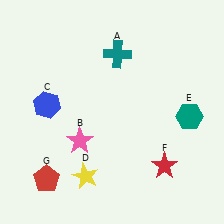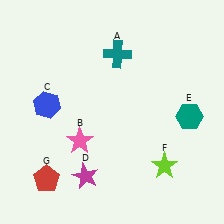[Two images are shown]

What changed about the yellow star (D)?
In Image 1, D is yellow. In Image 2, it changed to magenta.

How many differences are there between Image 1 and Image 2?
There are 2 differences between the two images.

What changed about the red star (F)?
In Image 1, F is red. In Image 2, it changed to lime.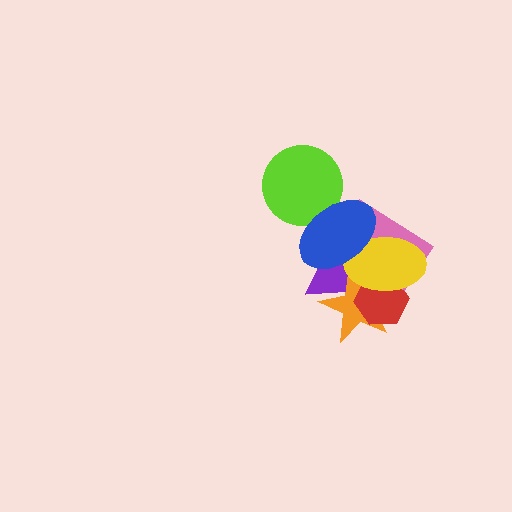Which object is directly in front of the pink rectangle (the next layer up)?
The yellow ellipse is directly in front of the pink rectangle.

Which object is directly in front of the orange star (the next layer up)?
The red hexagon is directly in front of the orange star.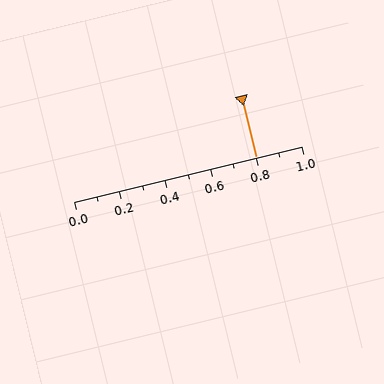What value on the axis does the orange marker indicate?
The marker indicates approximately 0.8.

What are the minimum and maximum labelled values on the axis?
The axis runs from 0.0 to 1.0.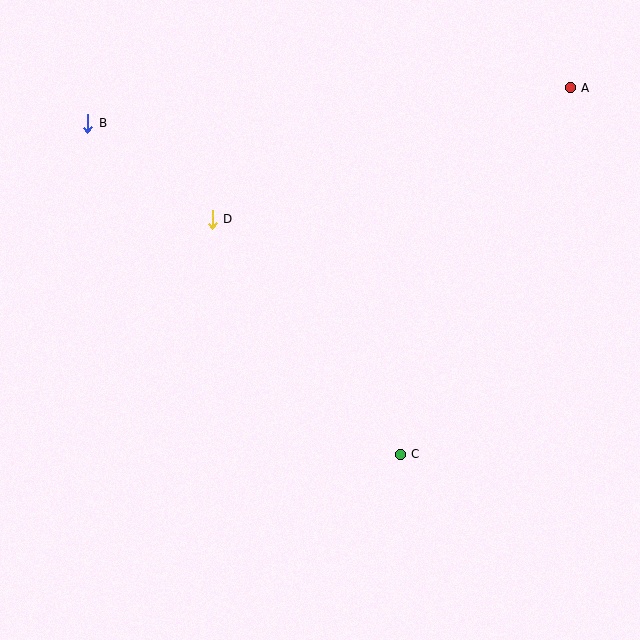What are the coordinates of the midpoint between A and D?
The midpoint between A and D is at (392, 154).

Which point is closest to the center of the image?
Point D at (212, 219) is closest to the center.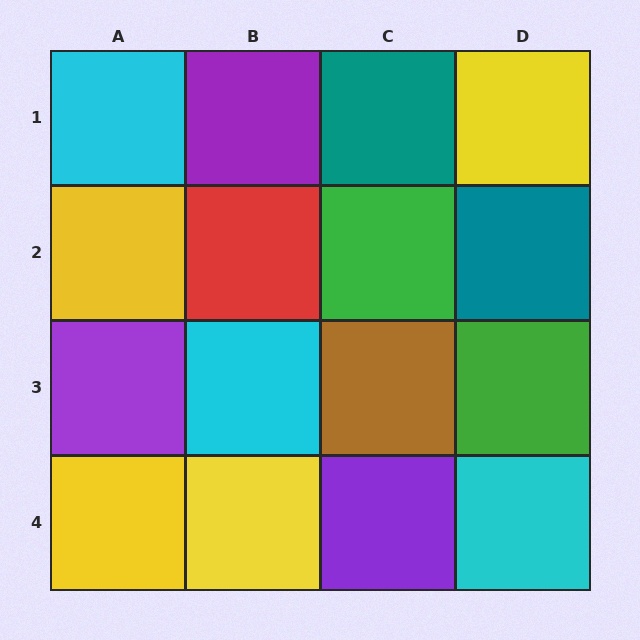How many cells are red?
1 cell is red.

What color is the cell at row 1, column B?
Purple.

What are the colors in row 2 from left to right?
Yellow, red, green, teal.